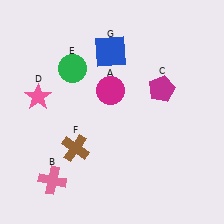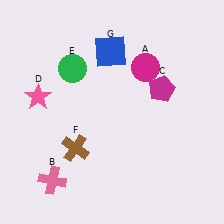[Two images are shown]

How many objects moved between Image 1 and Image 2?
1 object moved between the two images.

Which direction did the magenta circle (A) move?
The magenta circle (A) moved right.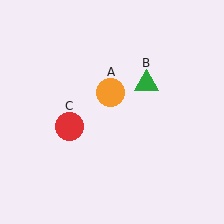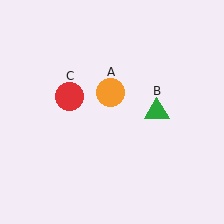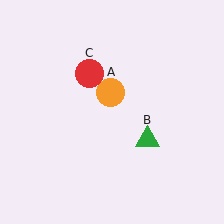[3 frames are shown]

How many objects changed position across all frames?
2 objects changed position: green triangle (object B), red circle (object C).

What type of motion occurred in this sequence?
The green triangle (object B), red circle (object C) rotated clockwise around the center of the scene.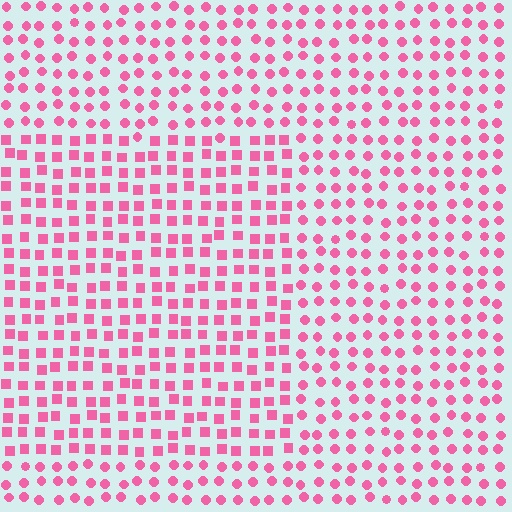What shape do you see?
I see a rectangle.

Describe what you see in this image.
The image is filled with small pink elements arranged in a uniform grid. A rectangle-shaped region contains squares, while the surrounding area contains circles. The boundary is defined purely by the change in element shape.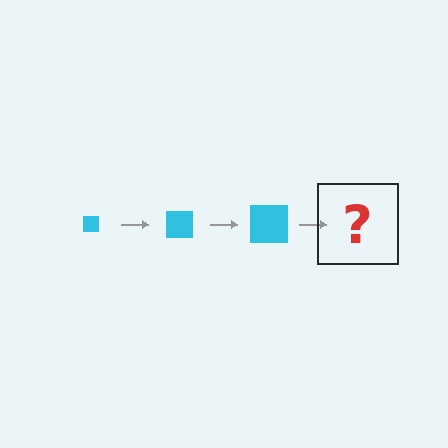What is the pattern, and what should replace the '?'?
The pattern is that the square gets progressively larger each step. The '?' should be a cyan square, larger than the previous one.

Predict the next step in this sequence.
The next step is a cyan square, larger than the previous one.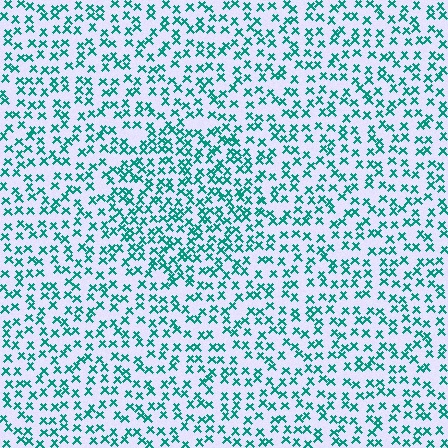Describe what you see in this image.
The image contains small teal elements arranged at two different densities. A circle-shaped region is visible where the elements are more densely packed than the surrounding area.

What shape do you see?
I see a circle.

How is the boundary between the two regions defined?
The boundary is defined by a change in element density (approximately 1.5x ratio). All elements are the same color, size, and shape.